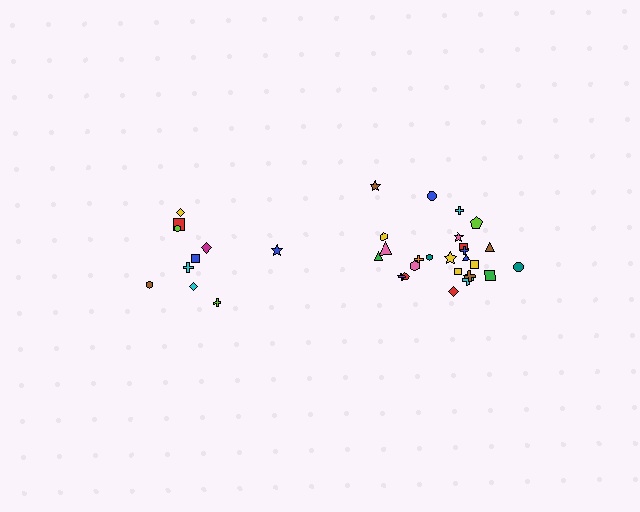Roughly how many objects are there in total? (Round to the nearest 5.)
Roughly 35 objects in total.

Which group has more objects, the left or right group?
The right group.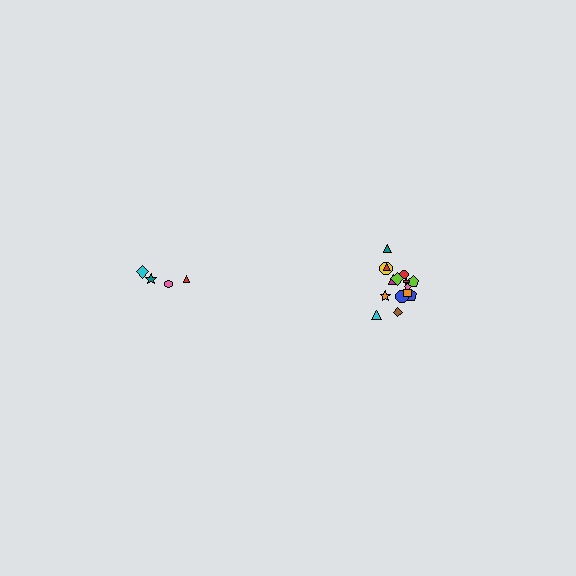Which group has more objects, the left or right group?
The right group.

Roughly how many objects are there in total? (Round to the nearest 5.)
Roughly 20 objects in total.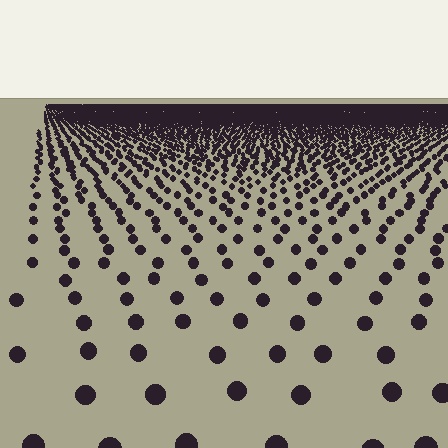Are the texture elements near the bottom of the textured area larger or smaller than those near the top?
Larger. Near the bottom, elements are closer to the viewer and appear at a bigger on-screen size.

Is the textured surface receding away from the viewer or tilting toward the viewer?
The surface is receding away from the viewer. Texture elements get smaller and denser toward the top.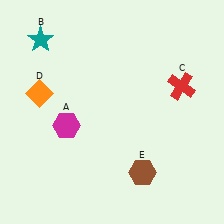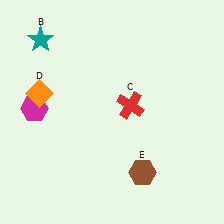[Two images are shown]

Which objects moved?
The objects that moved are: the magenta hexagon (A), the red cross (C).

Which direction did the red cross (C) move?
The red cross (C) moved left.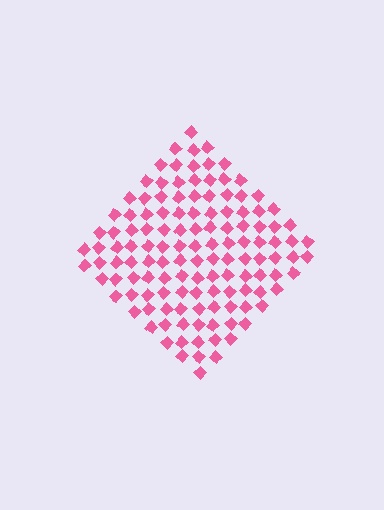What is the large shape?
The large shape is a diamond.